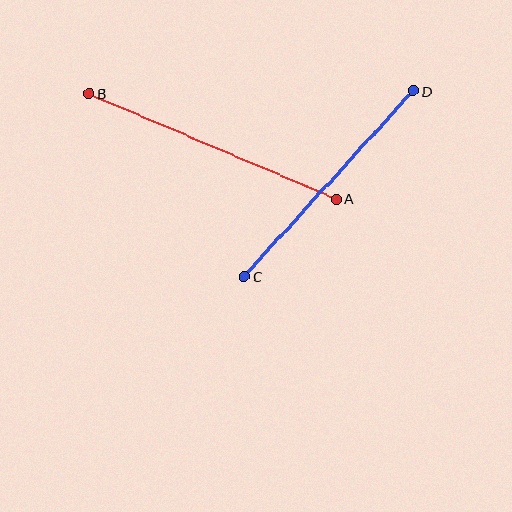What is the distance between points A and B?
The distance is approximately 269 pixels.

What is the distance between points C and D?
The distance is approximately 251 pixels.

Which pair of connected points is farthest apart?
Points A and B are farthest apart.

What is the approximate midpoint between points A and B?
The midpoint is at approximately (213, 146) pixels.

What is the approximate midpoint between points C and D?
The midpoint is at approximately (329, 184) pixels.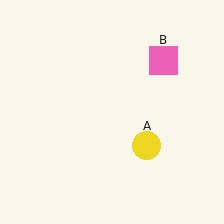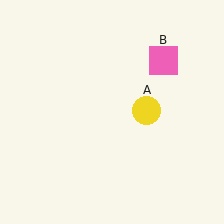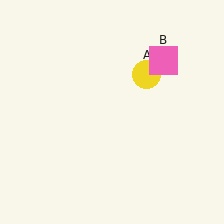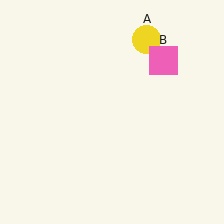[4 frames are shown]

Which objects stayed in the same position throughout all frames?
Pink square (object B) remained stationary.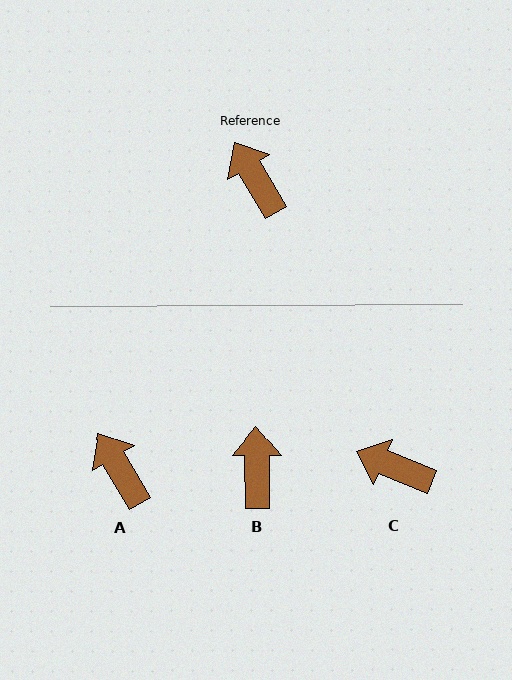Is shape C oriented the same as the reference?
No, it is off by about 38 degrees.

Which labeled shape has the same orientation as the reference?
A.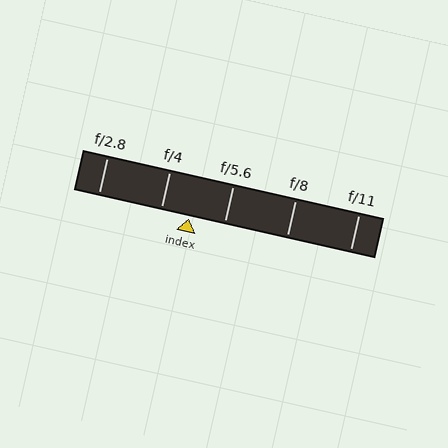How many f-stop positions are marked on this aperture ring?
There are 5 f-stop positions marked.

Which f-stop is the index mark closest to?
The index mark is closest to f/4.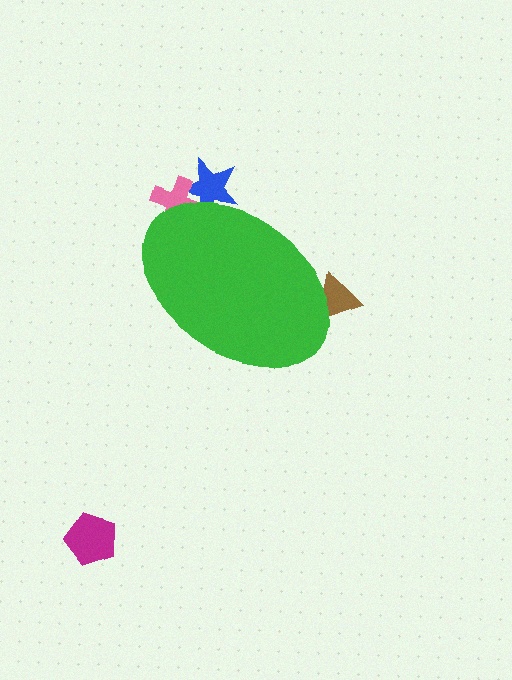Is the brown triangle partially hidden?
Yes, the brown triangle is partially hidden behind the green ellipse.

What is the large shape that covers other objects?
A green ellipse.